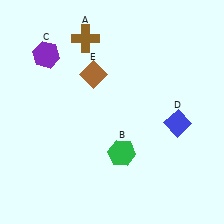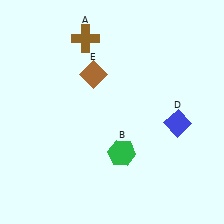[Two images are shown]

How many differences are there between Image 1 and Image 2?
There is 1 difference between the two images.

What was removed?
The purple hexagon (C) was removed in Image 2.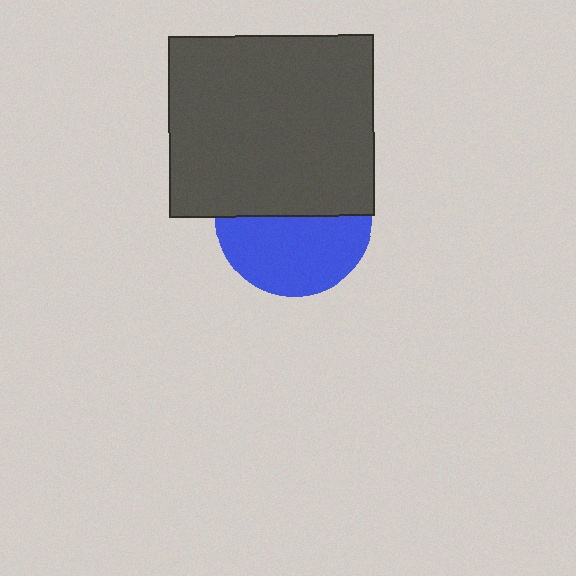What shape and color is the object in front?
The object in front is a dark gray rectangle.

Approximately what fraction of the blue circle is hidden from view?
Roughly 49% of the blue circle is hidden behind the dark gray rectangle.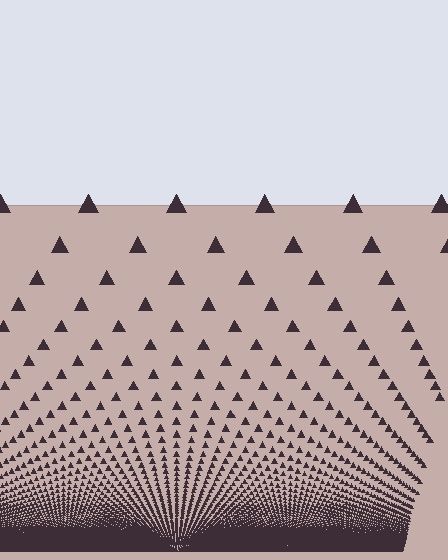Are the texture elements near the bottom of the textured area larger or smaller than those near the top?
Smaller. The gradient is inverted — elements near the bottom are smaller and denser.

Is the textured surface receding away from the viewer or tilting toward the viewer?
The surface appears to tilt toward the viewer. Texture elements get larger and sparser toward the top.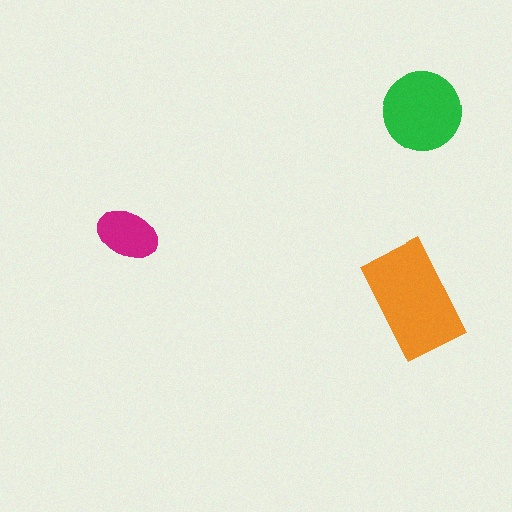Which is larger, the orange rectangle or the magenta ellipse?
The orange rectangle.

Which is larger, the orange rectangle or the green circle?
The orange rectangle.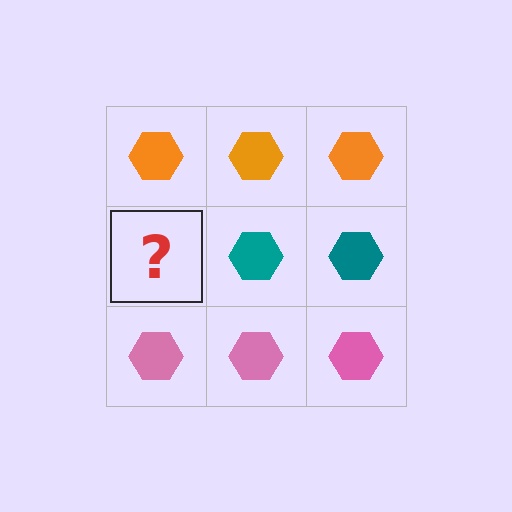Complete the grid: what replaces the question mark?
The question mark should be replaced with a teal hexagon.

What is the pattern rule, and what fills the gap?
The rule is that each row has a consistent color. The gap should be filled with a teal hexagon.